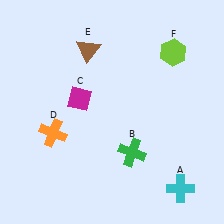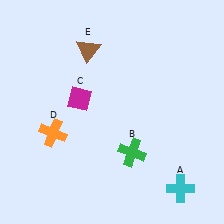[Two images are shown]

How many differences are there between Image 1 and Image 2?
There is 1 difference between the two images.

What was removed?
The lime hexagon (F) was removed in Image 2.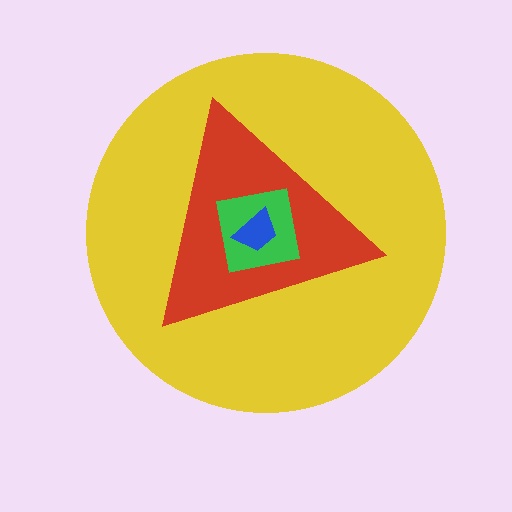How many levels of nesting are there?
4.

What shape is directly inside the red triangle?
The green square.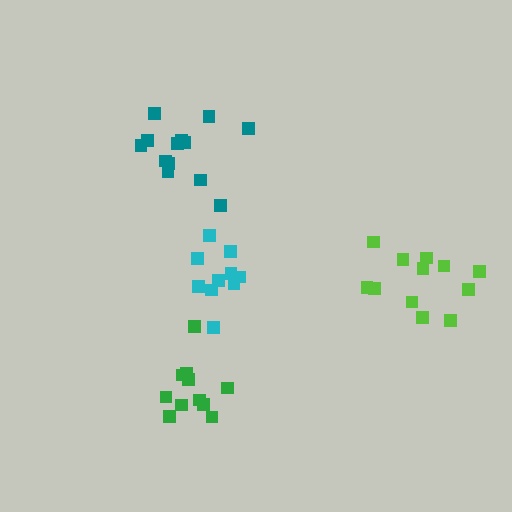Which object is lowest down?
The green cluster is bottommost.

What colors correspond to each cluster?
The clusters are colored: lime, teal, green, cyan.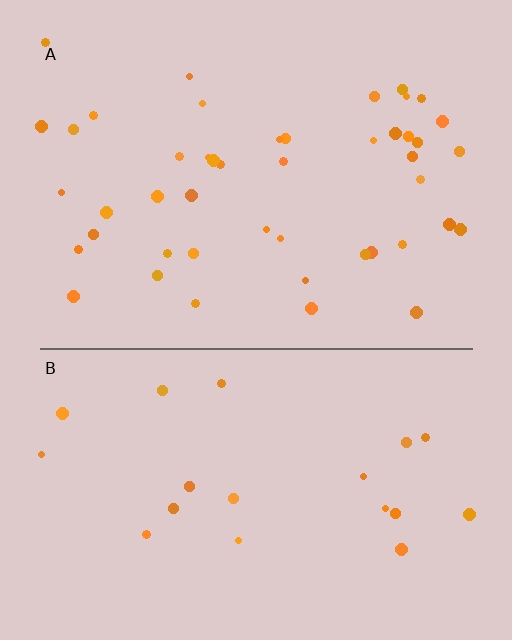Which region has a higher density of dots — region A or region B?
A (the top).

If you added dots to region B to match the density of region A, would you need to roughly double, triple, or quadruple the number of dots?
Approximately double.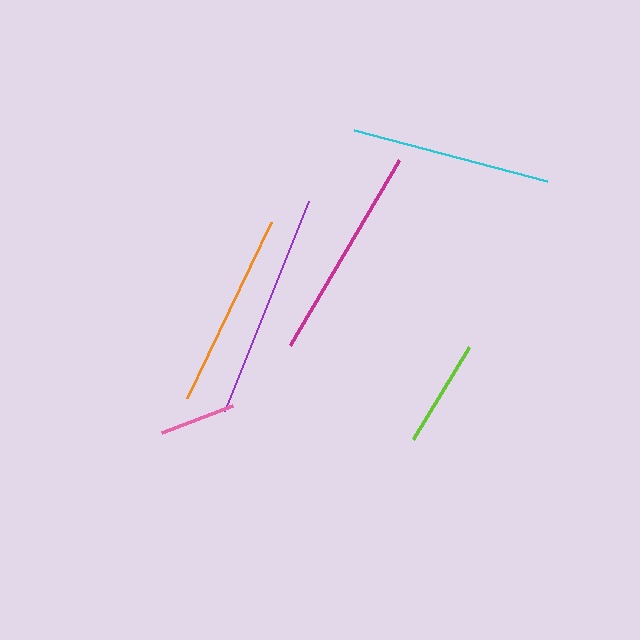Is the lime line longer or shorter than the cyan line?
The cyan line is longer than the lime line.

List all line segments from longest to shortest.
From longest to shortest: purple, magenta, cyan, orange, lime, pink.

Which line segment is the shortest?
The pink line is the shortest at approximately 75 pixels.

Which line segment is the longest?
The purple line is the longest at approximately 227 pixels.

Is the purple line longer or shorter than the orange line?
The purple line is longer than the orange line.